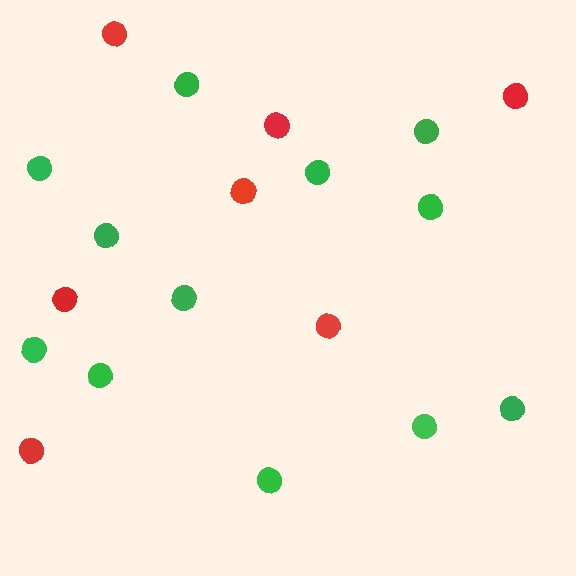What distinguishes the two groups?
There are 2 groups: one group of red circles (7) and one group of green circles (12).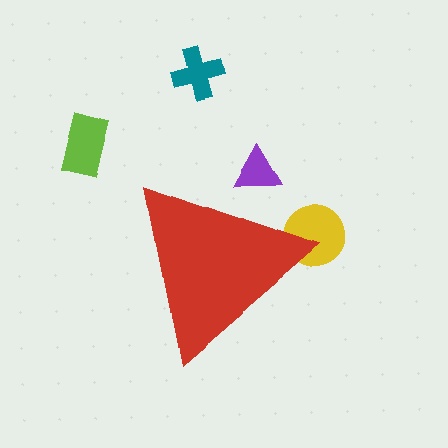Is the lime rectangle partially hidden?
No, the lime rectangle is fully visible.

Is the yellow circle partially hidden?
Yes, the yellow circle is partially hidden behind the red triangle.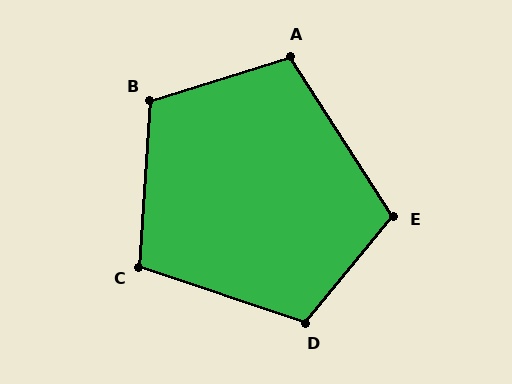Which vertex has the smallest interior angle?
C, at approximately 104 degrees.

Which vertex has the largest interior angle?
B, at approximately 112 degrees.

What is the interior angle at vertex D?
Approximately 111 degrees (obtuse).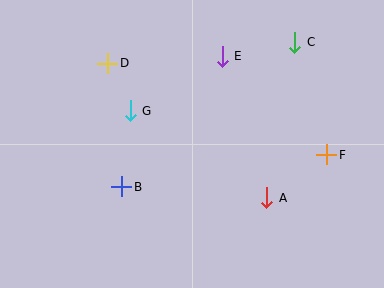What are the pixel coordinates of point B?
Point B is at (122, 187).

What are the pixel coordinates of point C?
Point C is at (295, 42).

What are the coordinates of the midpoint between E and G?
The midpoint between E and G is at (176, 83).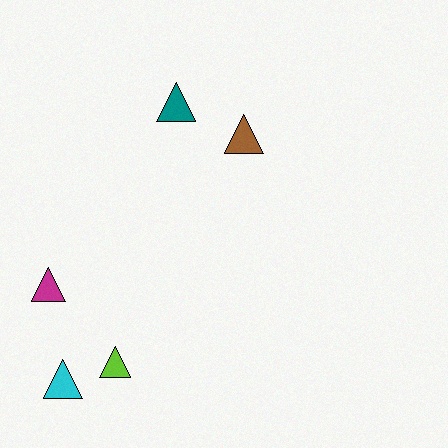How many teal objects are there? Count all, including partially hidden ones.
There is 1 teal object.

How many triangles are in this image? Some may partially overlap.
There are 5 triangles.